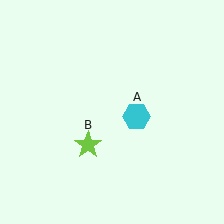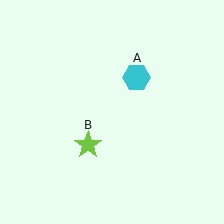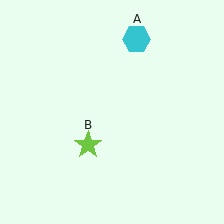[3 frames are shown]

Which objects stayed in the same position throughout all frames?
Lime star (object B) remained stationary.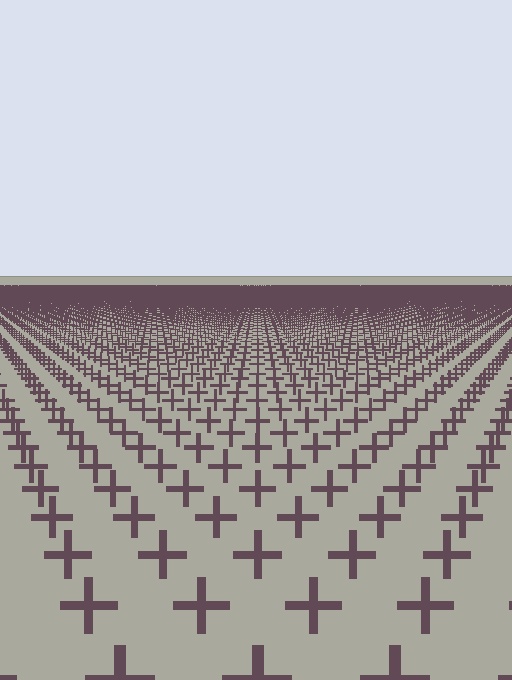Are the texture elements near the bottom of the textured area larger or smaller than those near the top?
Larger. Near the bottom, elements are closer to the viewer and appear at a bigger on-screen size.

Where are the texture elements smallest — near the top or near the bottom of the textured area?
Near the top.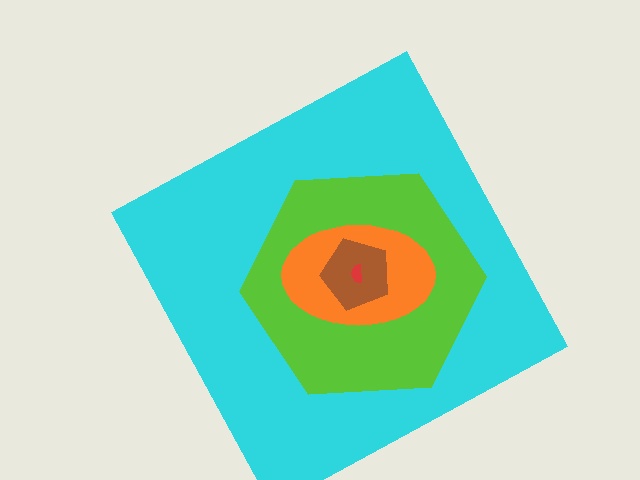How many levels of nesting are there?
5.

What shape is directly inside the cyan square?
The lime hexagon.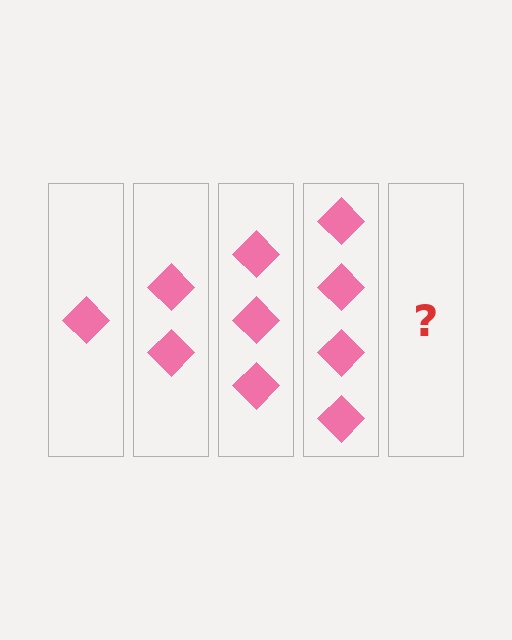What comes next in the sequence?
The next element should be 5 diamonds.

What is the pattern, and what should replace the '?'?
The pattern is that each step adds one more diamond. The '?' should be 5 diamonds.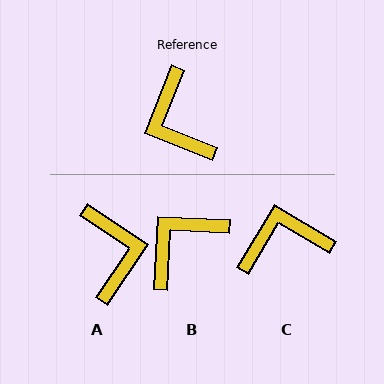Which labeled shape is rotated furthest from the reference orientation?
A, about 168 degrees away.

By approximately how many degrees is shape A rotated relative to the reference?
Approximately 168 degrees counter-clockwise.